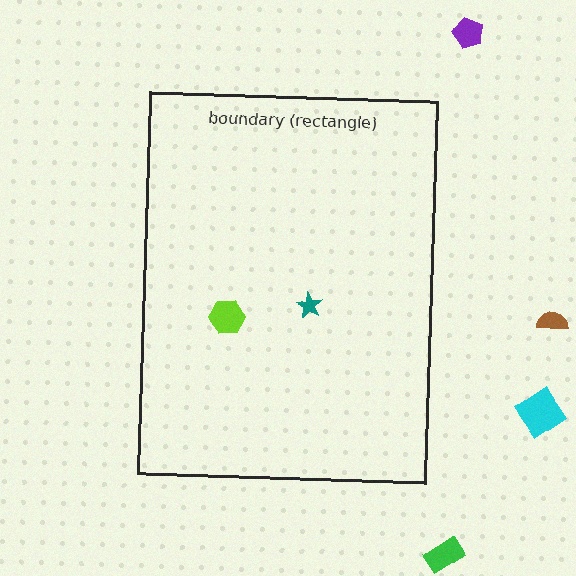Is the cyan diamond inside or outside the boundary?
Outside.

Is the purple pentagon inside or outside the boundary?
Outside.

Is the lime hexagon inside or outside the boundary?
Inside.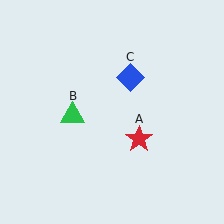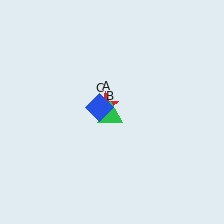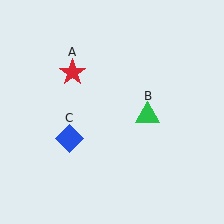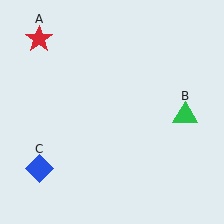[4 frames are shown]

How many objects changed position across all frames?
3 objects changed position: red star (object A), green triangle (object B), blue diamond (object C).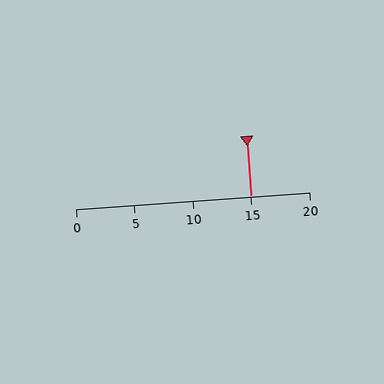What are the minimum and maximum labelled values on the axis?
The axis runs from 0 to 20.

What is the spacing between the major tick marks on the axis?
The major ticks are spaced 5 apart.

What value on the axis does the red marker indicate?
The marker indicates approximately 15.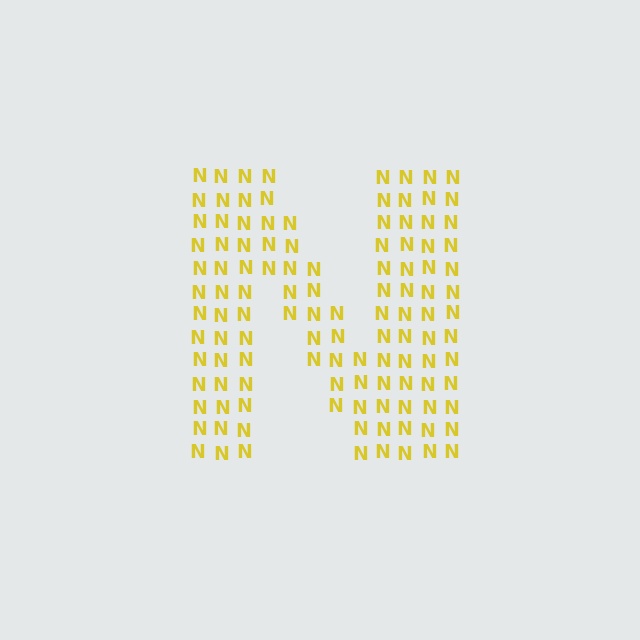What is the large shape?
The large shape is the letter N.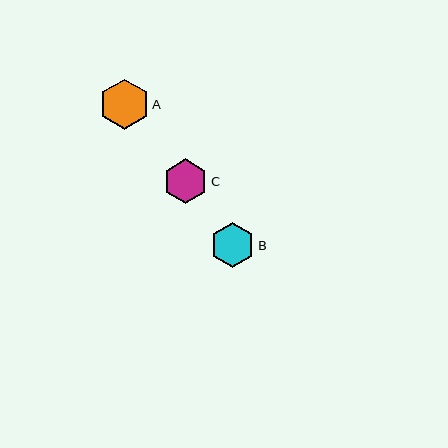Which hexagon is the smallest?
Hexagon C is the smallest with a size of approximately 44 pixels.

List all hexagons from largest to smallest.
From largest to smallest: A, B, C.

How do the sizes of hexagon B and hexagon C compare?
Hexagon B and hexagon C are approximately the same size.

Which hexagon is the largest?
Hexagon A is the largest with a size of approximately 50 pixels.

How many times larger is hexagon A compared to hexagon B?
Hexagon A is approximately 1.1 times the size of hexagon B.